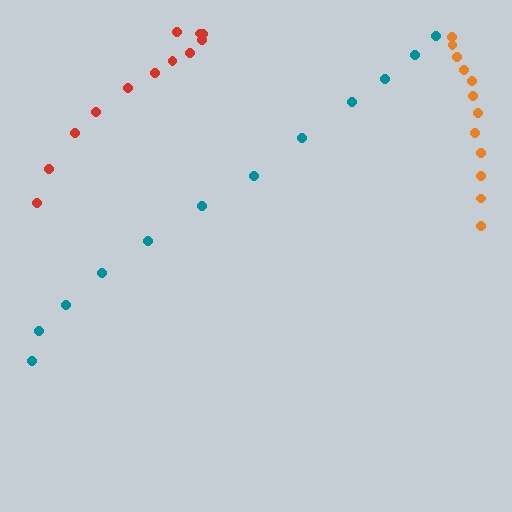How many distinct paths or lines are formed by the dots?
There are 3 distinct paths.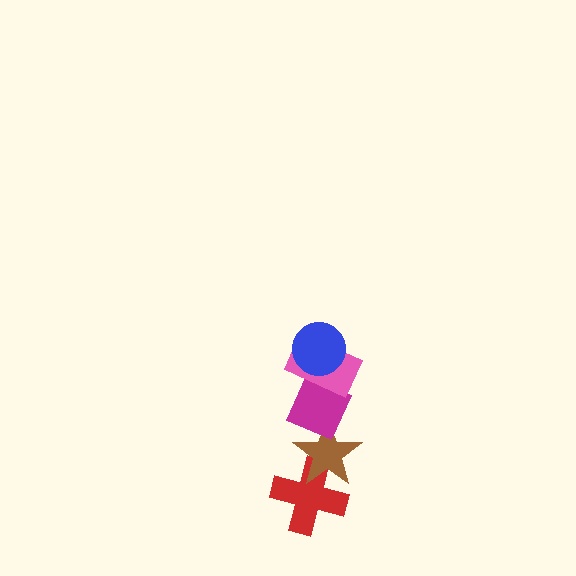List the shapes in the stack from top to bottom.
From top to bottom: the blue circle, the pink rectangle, the magenta diamond, the brown star, the red cross.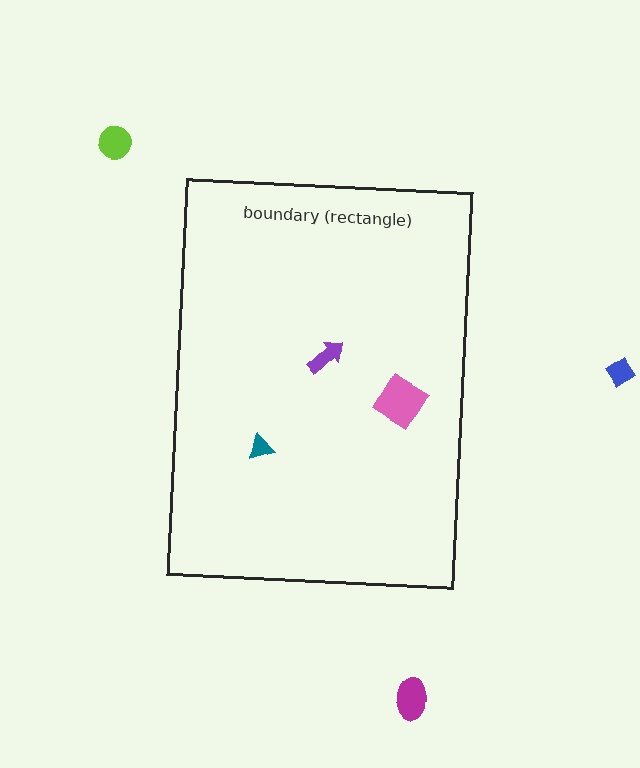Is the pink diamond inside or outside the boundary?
Inside.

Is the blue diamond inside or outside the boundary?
Outside.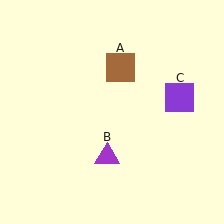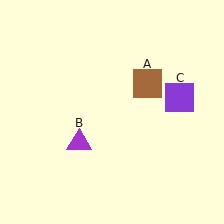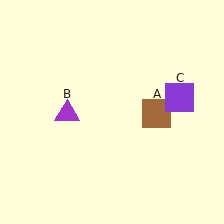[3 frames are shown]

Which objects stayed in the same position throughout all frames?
Purple square (object C) remained stationary.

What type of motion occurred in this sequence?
The brown square (object A), purple triangle (object B) rotated clockwise around the center of the scene.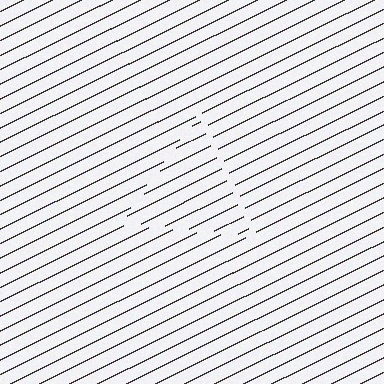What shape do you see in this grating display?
An illusory triangle. The interior of the shape contains the same grating, shifted by half a period — the contour is defined by the phase discontinuity where line-ends from the inner and outer gratings abut.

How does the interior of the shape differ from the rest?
The interior of the shape contains the same grating, shifted by half a period — the contour is defined by the phase discontinuity where line-ends from the inner and outer gratings abut.